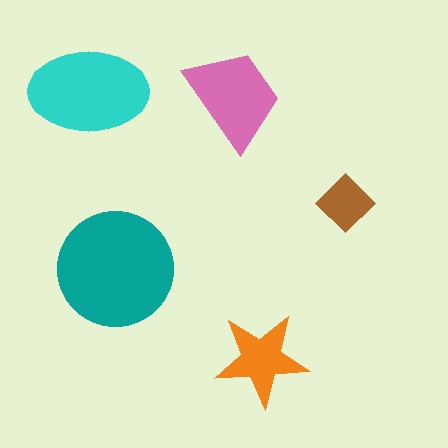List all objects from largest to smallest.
The teal circle, the cyan ellipse, the pink trapezoid, the orange star, the brown diamond.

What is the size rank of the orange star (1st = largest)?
4th.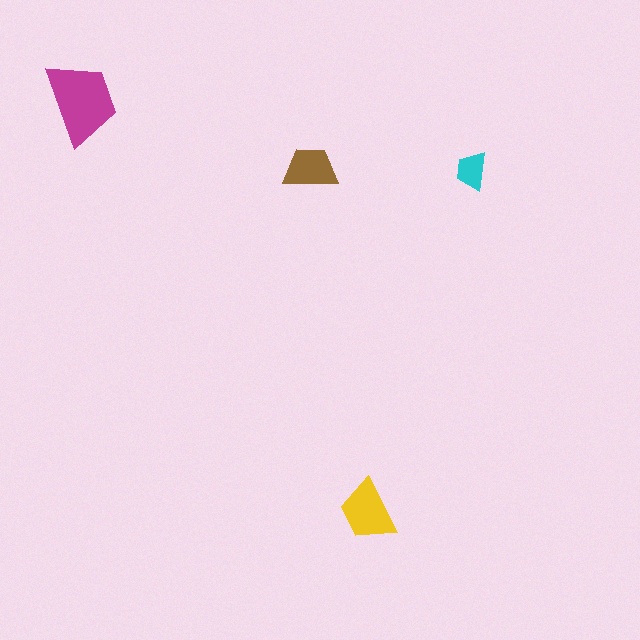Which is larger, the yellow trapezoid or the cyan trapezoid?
The yellow one.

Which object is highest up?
The magenta trapezoid is topmost.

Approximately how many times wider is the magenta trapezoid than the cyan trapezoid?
About 2 times wider.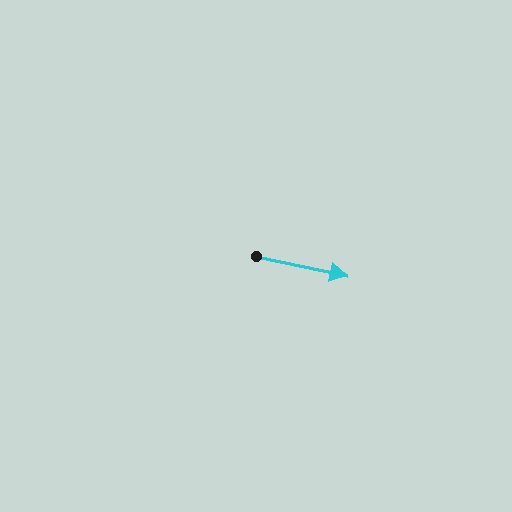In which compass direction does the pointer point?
East.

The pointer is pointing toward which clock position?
Roughly 3 o'clock.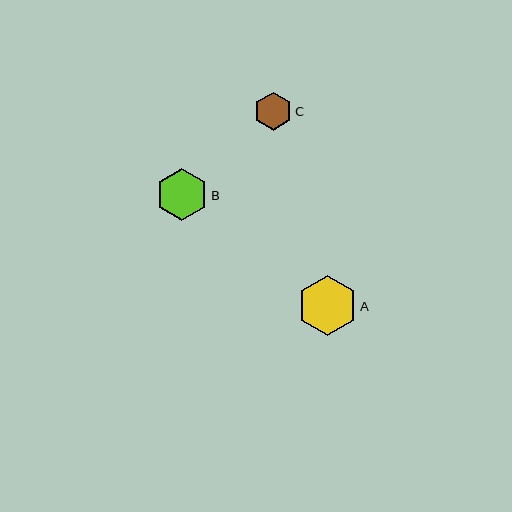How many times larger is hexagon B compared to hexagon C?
Hexagon B is approximately 1.4 times the size of hexagon C.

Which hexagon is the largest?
Hexagon A is the largest with a size of approximately 60 pixels.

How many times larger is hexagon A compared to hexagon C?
Hexagon A is approximately 1.6 times the size of hexagon C.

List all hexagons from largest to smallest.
From largest to smallest: A, B, C.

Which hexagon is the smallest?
Hexagon C is the smallest with a size of approximately 38 pixels.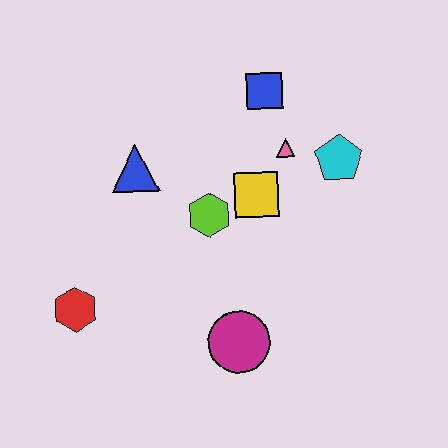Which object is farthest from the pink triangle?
The red hexagon is farthest from the pink triangle.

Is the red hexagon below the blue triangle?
Yes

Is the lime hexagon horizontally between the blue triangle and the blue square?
Yes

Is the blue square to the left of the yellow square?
No